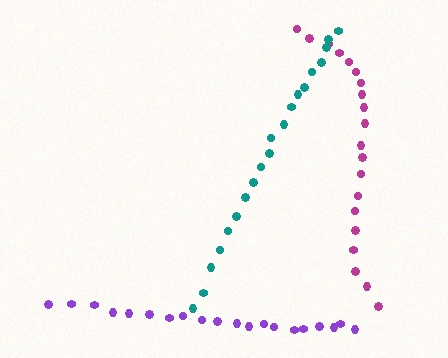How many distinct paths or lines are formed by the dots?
There are 3 distinct paths.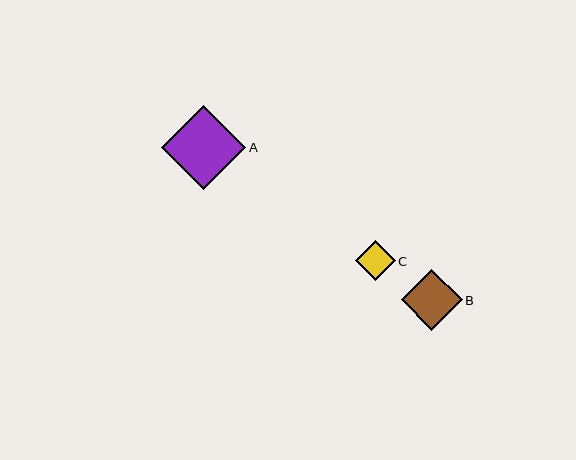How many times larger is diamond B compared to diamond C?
Diamond B is approximately 1.5 times the size of diamond C.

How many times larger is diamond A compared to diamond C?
Diamond A is approximately 2.1 times the size of diamond C.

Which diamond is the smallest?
Diamond C is the smallest with a size of approximately 40 pixels.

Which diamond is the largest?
Diamond A is the largest with a size of approximately 84 pixels.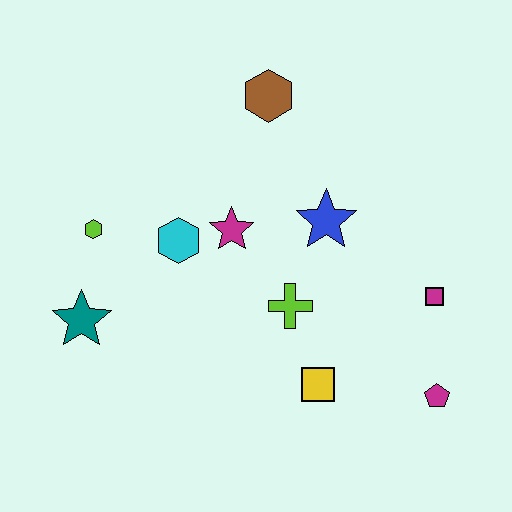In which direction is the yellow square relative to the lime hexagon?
The yellow square is to the right of the lime hexagon.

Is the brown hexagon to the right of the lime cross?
No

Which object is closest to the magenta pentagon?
The magenta square is closest to the magenta pentagon.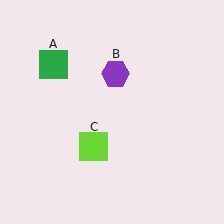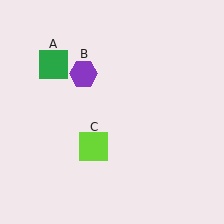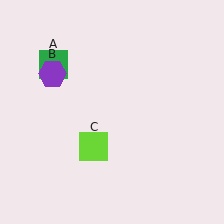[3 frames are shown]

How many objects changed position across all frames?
1 object changed position: purple hexagon (object B).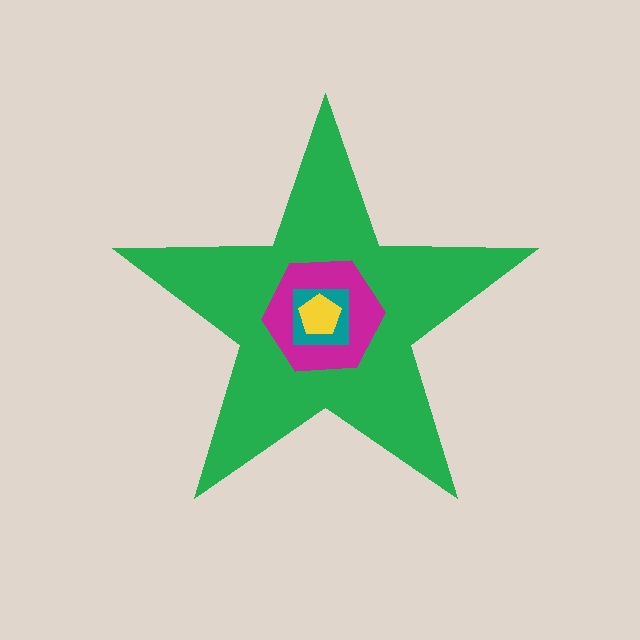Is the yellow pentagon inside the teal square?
Yes.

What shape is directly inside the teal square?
The yellow pentagon.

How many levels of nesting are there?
4.